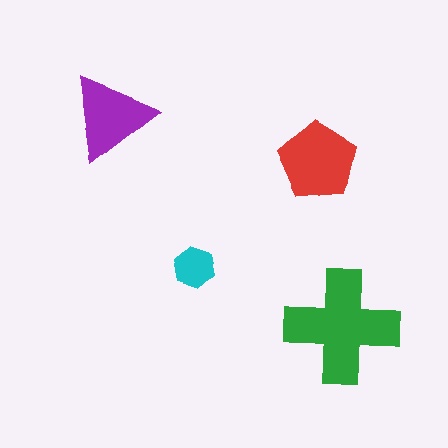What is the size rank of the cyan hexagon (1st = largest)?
4th.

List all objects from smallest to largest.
The cyan hexagon, the purple triangle, the red pentagon, the green cross.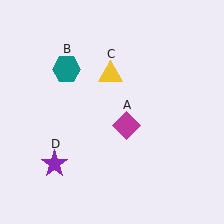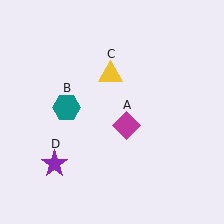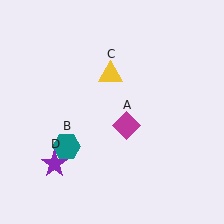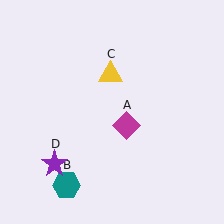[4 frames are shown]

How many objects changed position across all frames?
1 object changed position: teal hexagon (object B).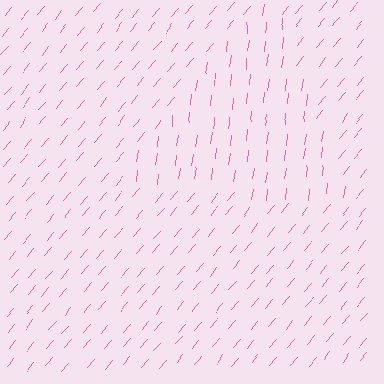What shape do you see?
I see a triangle.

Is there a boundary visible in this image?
Yes, there is a texture boundary formed by a change in line orientation.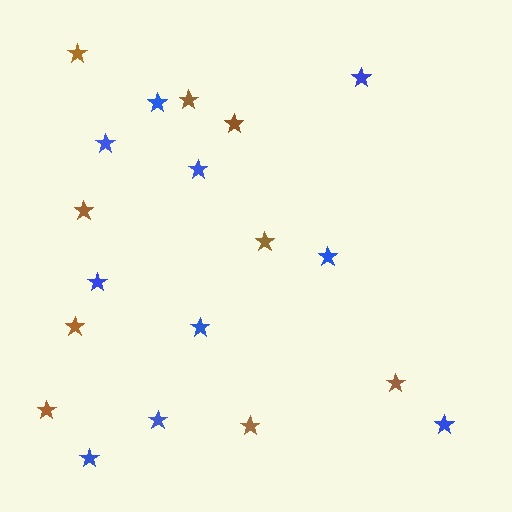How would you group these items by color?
There are 2 groups: one group of blue stars (10) and one group of brown stars (9).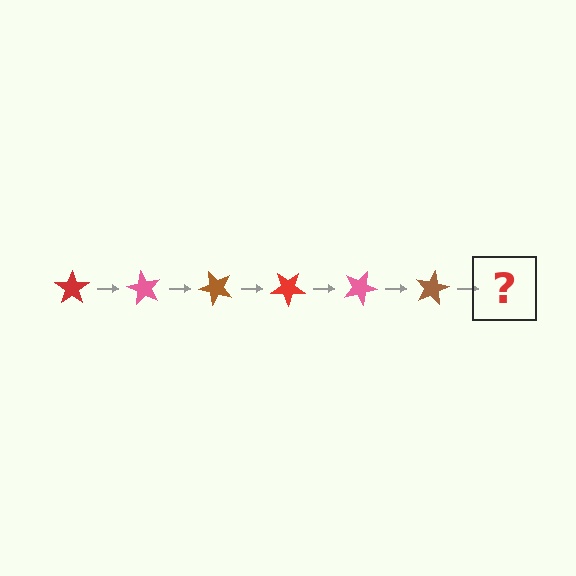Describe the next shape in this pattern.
It should be a red star, rotated 360 degrees from the start.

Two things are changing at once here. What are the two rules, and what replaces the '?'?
The two rules are that it rotates 60 degrees each step and the color cycles through red, pink, and brown. The '?' should be a red star, rotated 360 degrees from the start.